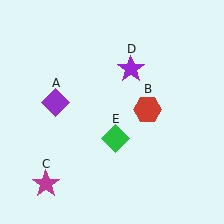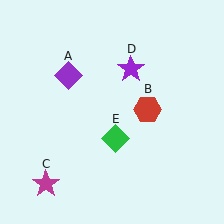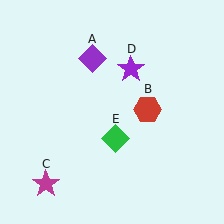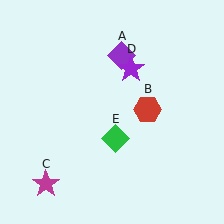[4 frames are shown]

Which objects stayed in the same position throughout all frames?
Red hexagon (object B) and magenta star (object C) and purple star (object D) and green diamond (object E) remained stationary.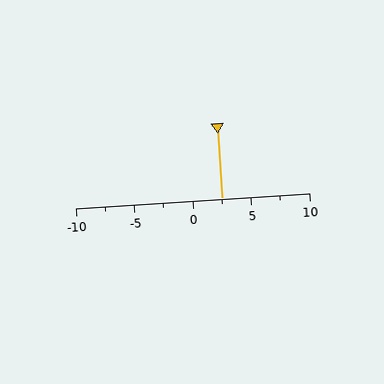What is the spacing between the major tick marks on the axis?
The major ticks are spaced 5 apart.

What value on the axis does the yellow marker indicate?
The marker indicates approximately 2.5.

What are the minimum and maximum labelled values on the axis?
The axis runs from -10 to 10.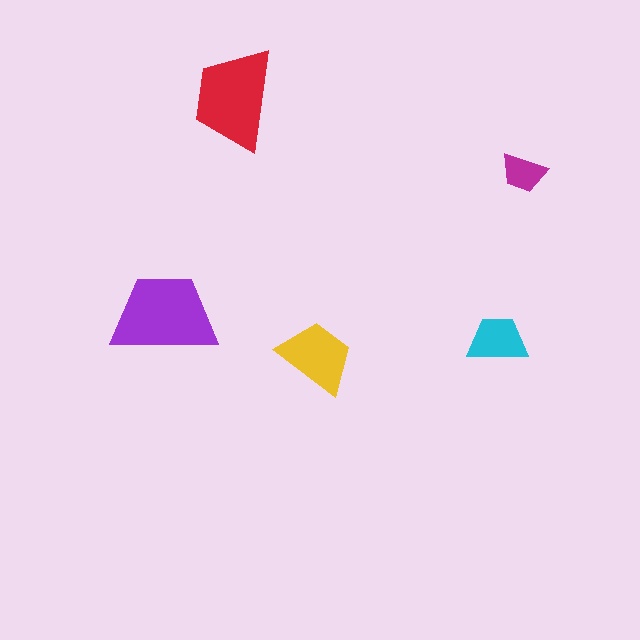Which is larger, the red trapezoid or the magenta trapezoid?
The red one.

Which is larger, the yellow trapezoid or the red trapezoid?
The red one.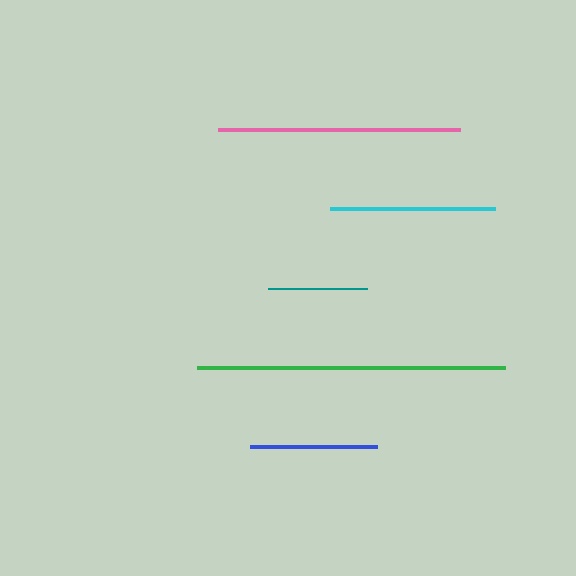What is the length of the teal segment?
The teal segment is approximately 100 pixels long.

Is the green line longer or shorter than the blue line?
The green line is longer than the blue line.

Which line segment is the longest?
The green line is the longest at approximately 309 pixels.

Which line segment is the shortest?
The teal line is the shortest at approximately 100 pixels.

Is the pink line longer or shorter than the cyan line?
The pink line is longer than the cyan line.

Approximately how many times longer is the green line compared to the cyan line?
The green line is approximately 1.9 times the length of the cyan line.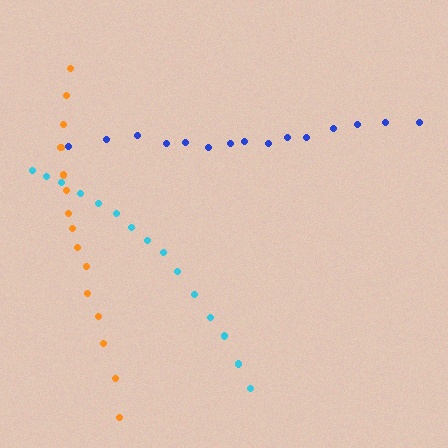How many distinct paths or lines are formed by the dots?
There are 3 distinct paths.